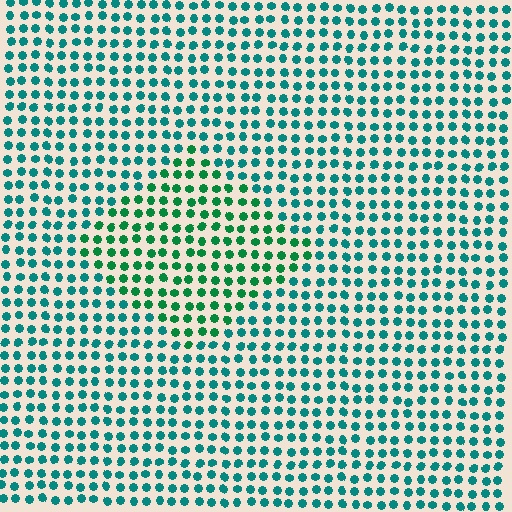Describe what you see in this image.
The image is filled with small teal elements in a uniform arrangement. A diamond-shaped region is visible where the elements are tinted to a slightly different hue, forming a subtle color boundary.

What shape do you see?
I see a diamond.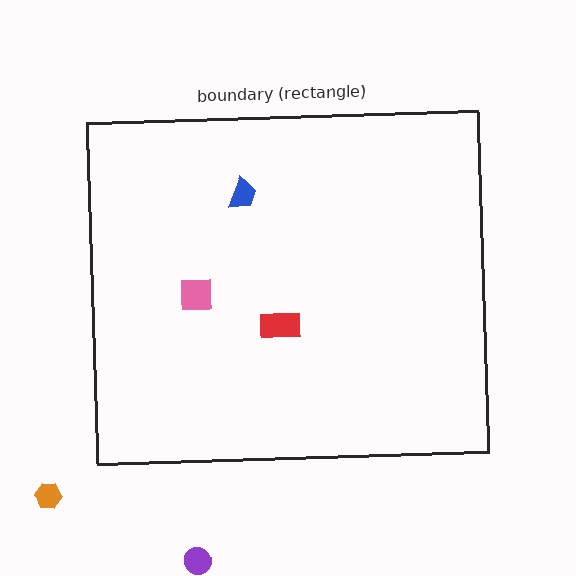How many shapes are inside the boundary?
3 inside, 2 outside.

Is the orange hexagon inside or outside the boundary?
Outside.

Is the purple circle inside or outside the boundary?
Outside.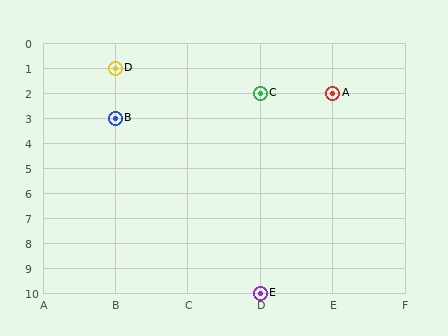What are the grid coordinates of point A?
Point A is at grid coordinates (E, 2).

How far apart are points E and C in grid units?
Points E and C are 8 rows apart.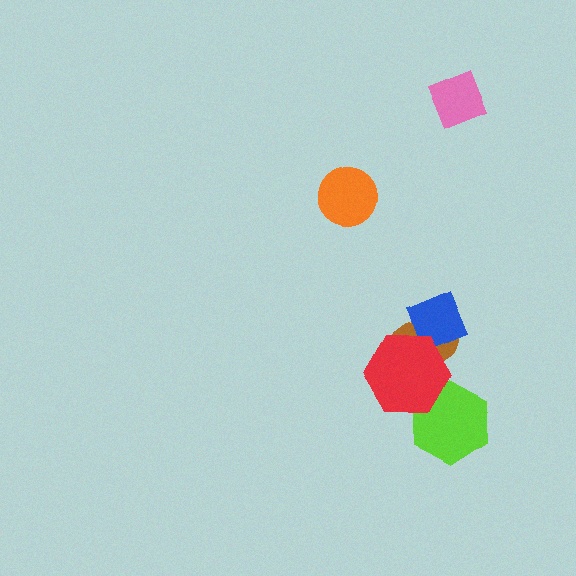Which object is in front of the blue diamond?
The red hexagon is in front of the blue diamond.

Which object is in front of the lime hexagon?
The red hexagon is in front of the lime hexagon.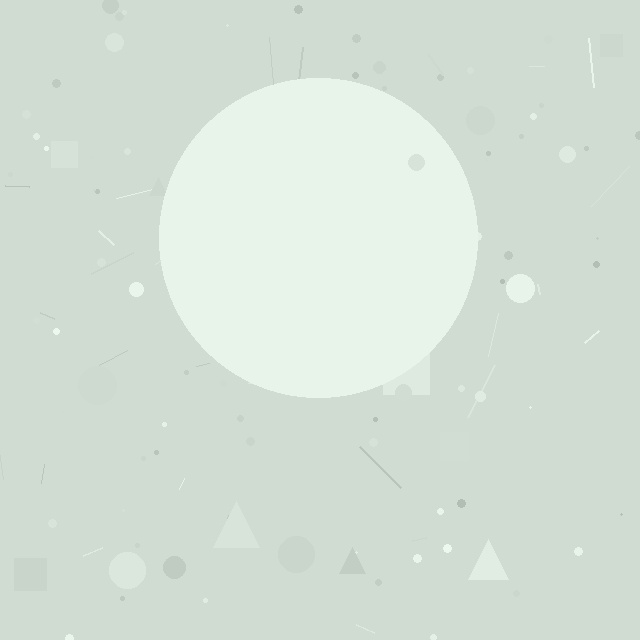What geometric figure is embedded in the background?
A circle is embedded in the background.